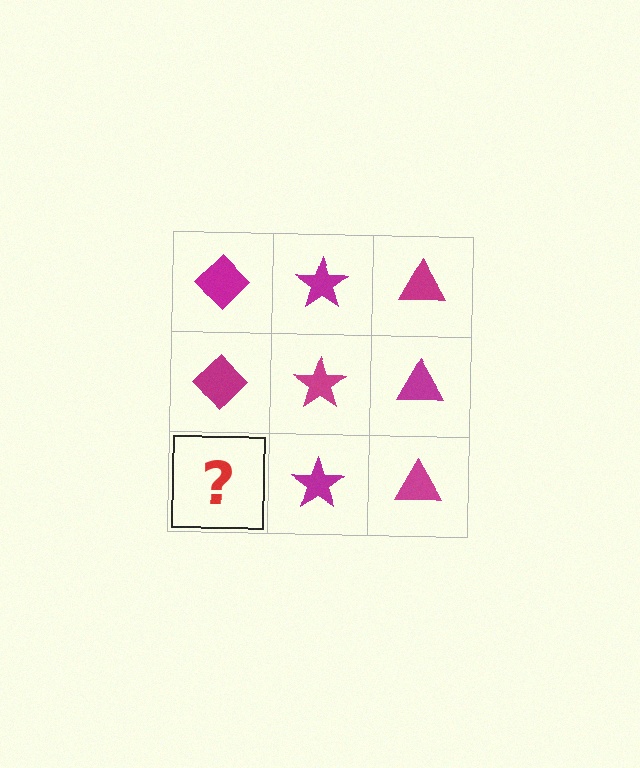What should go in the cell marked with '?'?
The missing cell should contain a magenta diamond.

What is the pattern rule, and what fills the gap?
The rule is that each column has a consistent shape. The gap should be filled with a magenta diamond.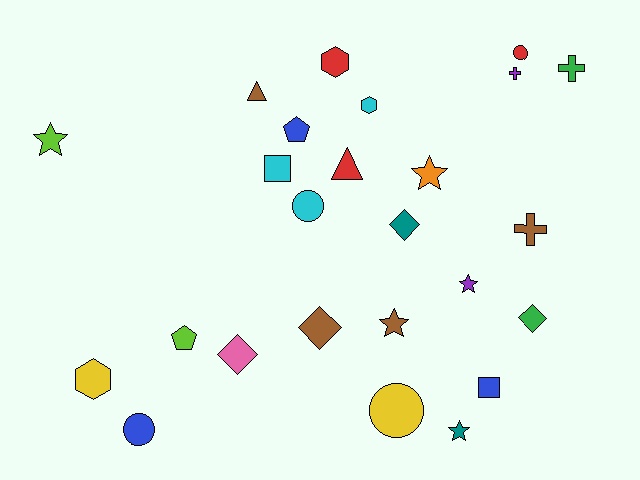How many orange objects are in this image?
There is 1 orange object.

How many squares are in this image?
There are 2 squares.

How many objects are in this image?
There are 25 objects.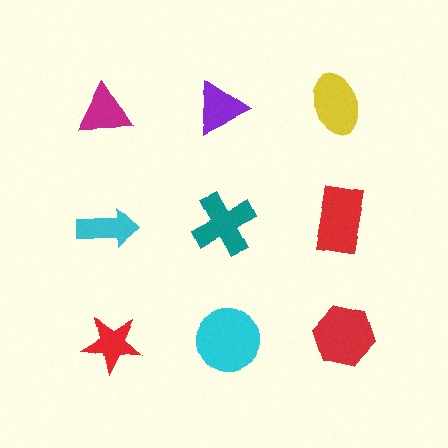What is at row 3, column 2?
A cyan circle.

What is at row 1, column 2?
A purple triangle.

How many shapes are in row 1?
3 shapes.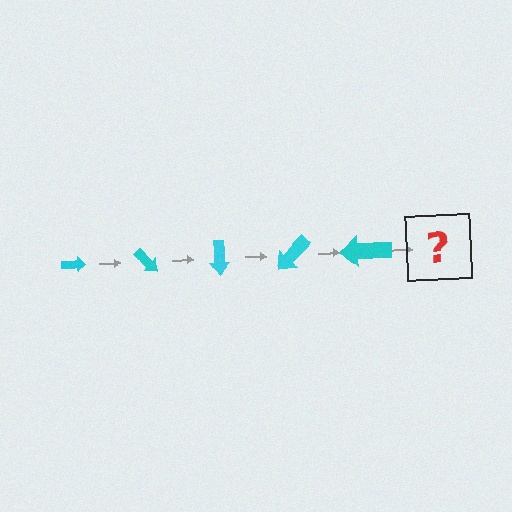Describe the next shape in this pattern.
It should be an arrow, larger than the previous one and rotated 225 degrees from the start.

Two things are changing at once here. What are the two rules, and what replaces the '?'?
The two rules are that the arrow grows larger each step and it rotates 45 degrees each step. The '?' should be an arrow, larger than the previous one and rotated 225 degrees from the start.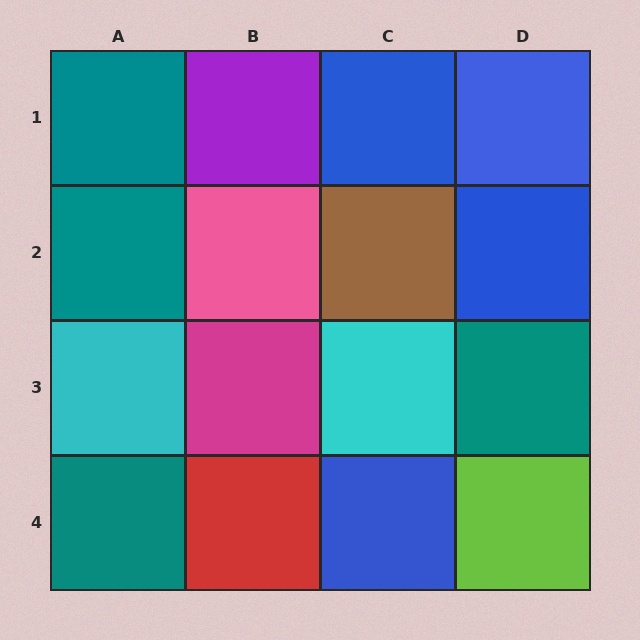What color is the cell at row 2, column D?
Blue.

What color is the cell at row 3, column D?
Teal.